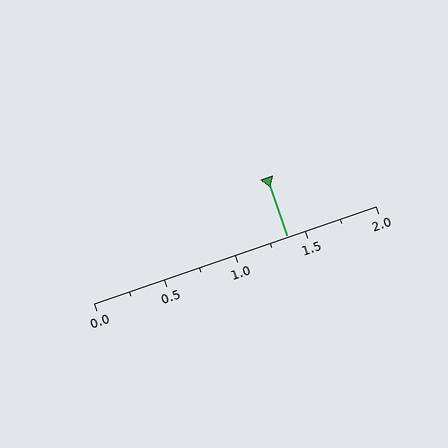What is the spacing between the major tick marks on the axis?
The major ticks are spaced 0.5 apart.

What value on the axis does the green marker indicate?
The marker indicates approximately 1.38.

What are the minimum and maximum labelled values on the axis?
The axis runs from 0.0 to 2.0.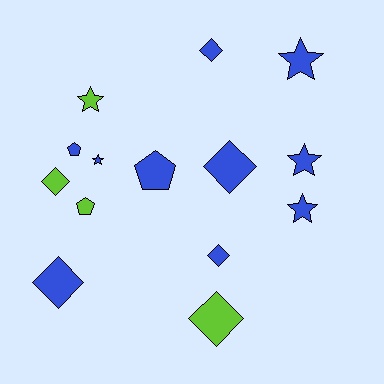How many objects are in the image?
There are 14 objects.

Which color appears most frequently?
Blue, with 10 objects.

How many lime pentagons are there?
There is 1 lime pentagon.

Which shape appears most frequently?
Diamond, with 6 objects.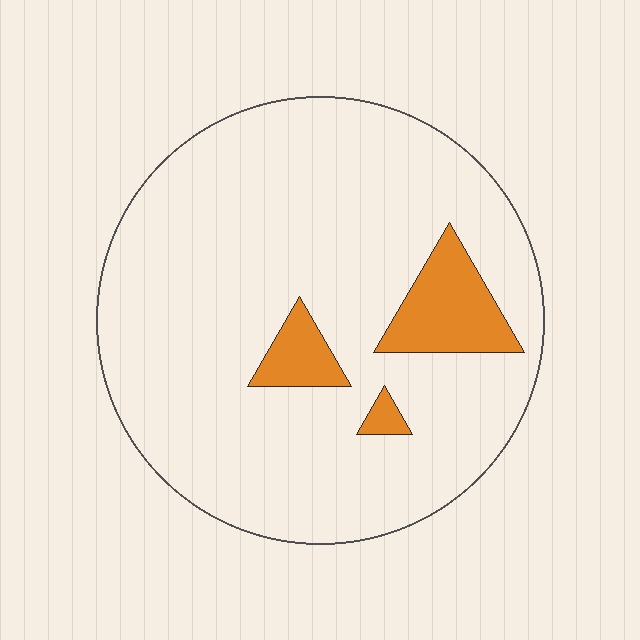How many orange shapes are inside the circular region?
3.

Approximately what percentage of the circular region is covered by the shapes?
Approximately 10%.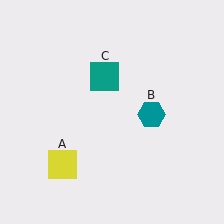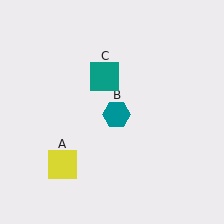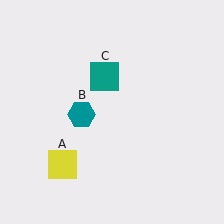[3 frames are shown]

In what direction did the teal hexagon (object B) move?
The teal hexagon (object B) moved left.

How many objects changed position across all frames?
1 object changed position: teal hexagon (object B).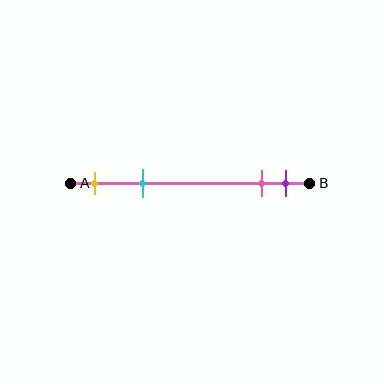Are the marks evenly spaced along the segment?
No, the marks are not evenly spaced.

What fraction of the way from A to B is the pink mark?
The pink mark is approximately 80% (0.8) of the way from A to B.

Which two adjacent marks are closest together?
The pink and purple marks are the closest adjacent pair.